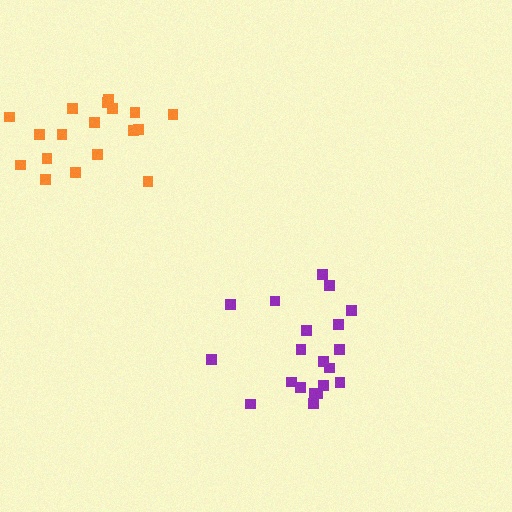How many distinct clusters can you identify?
There are 2 distinct clusters.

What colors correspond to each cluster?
The clusters are colored: orange, purple.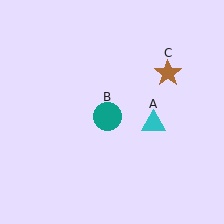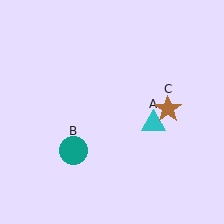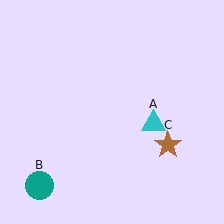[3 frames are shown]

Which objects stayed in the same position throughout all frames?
Cyan triangle (object A) remained stationary.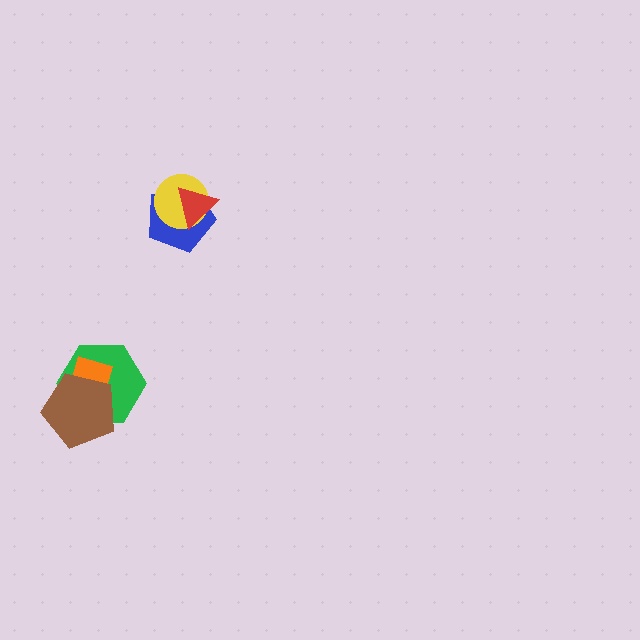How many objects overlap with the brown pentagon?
2 objects overlap with the brown pentagon.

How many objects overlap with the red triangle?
2 objects overlap with the red triangle.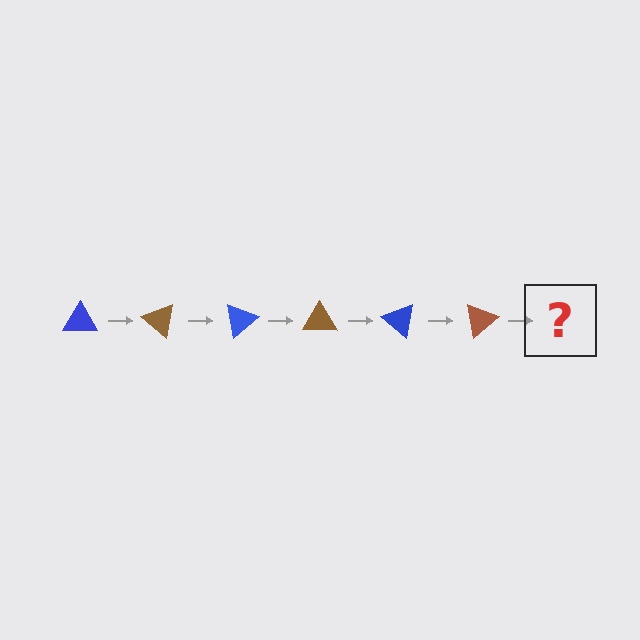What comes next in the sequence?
The next element should be a blue triangle, rotated 240 degrees from the start.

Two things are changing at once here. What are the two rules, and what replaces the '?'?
The two rules are that it rotates 40 degrees each step and the color cycles through blue and brown. The '?' should be a blue triangle, rotated 240 degrees from the start.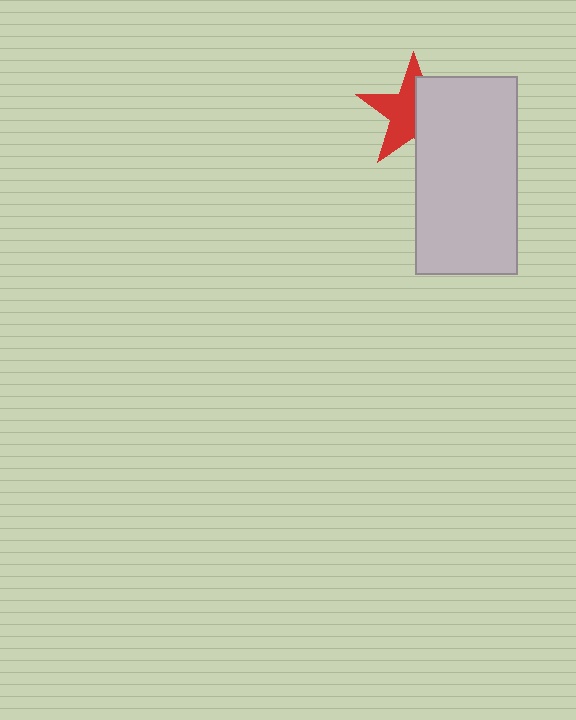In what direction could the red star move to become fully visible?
The red star could move left. That would shift it out from behind the light gray rectangle entirely.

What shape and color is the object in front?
The object in front is a light gray rectangle.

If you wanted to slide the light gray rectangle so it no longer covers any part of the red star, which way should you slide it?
Slide it right — that is the most direct way to separate the two shapes.